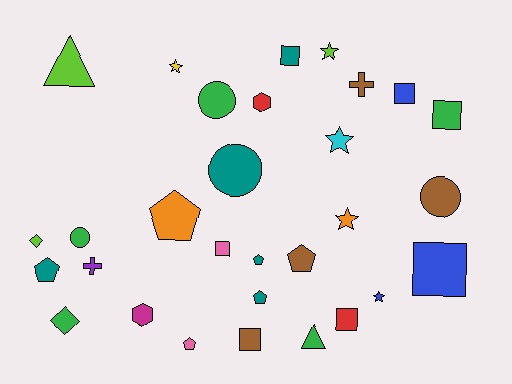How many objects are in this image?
There are 30 objects.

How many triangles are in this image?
There are 2 triangles.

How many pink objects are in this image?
There are 2 pink objects.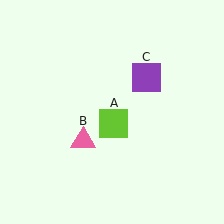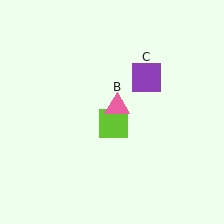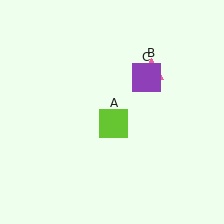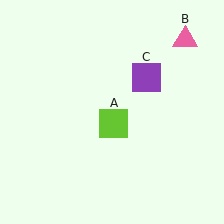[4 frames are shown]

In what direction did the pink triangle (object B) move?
The pink triangle (object B) moved up and to the right.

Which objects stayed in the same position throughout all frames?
Lime square (object A) and purple square (object C) remained stationary.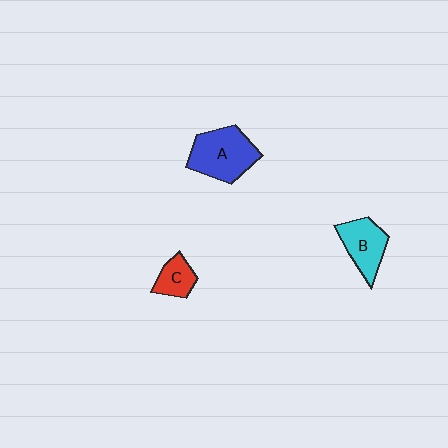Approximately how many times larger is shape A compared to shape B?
Approximately 1.4 times.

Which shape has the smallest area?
Shape C (red).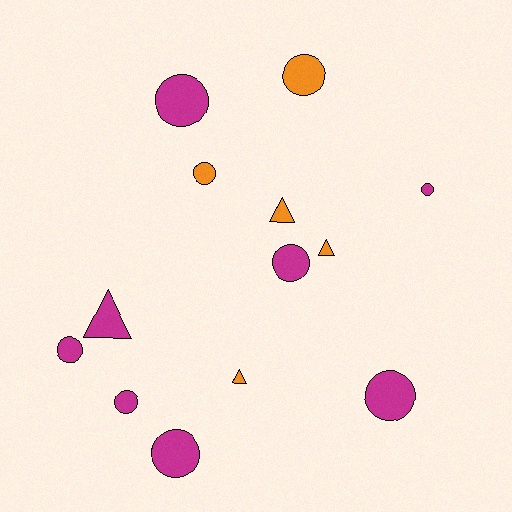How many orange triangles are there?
There are 3 orange triangles.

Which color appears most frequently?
Magenta, with 8 objects.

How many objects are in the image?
There are 13 objects.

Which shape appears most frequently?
Circle, with 9 objects.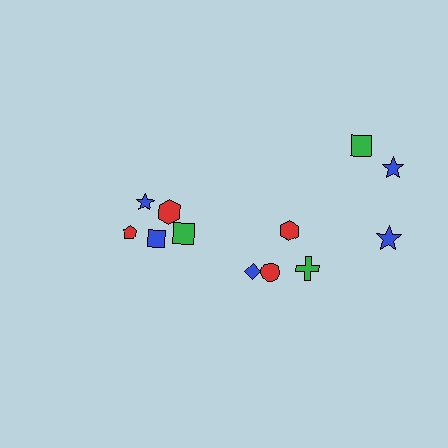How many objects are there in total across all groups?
There are 12 objects.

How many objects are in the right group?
There are 7 objects.